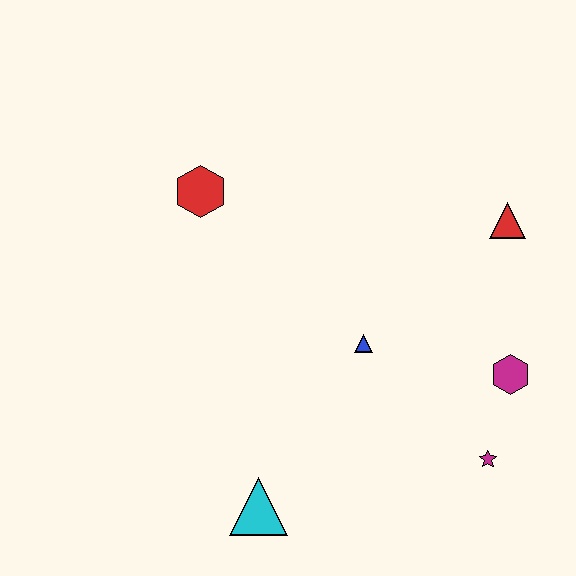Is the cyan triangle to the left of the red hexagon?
No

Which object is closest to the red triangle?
The magenta hexagon is closest to the red triangle.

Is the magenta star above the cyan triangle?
Yes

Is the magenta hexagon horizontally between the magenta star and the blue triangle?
No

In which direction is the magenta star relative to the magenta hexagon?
The magenta star is below the magenta hexagon.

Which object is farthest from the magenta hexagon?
The red hexagon is farthest from the magenta hexagon.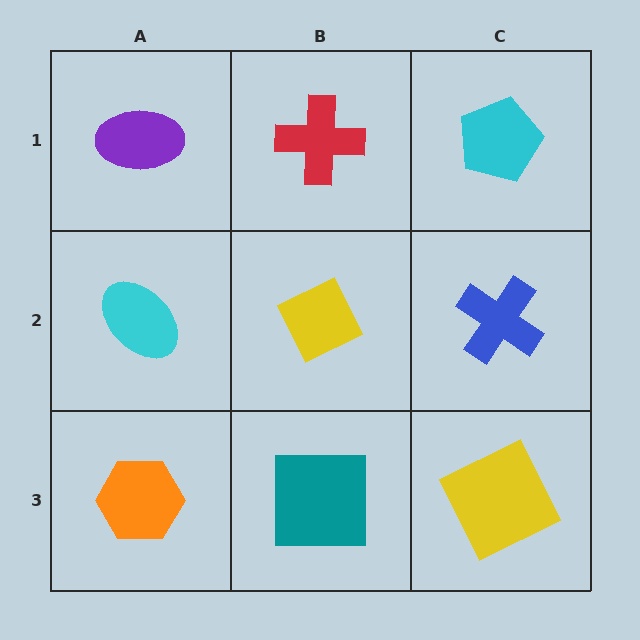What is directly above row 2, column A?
A purple ellipse.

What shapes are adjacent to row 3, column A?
A cyan ellipse (row 2, column A), a teal square (row 3, column B).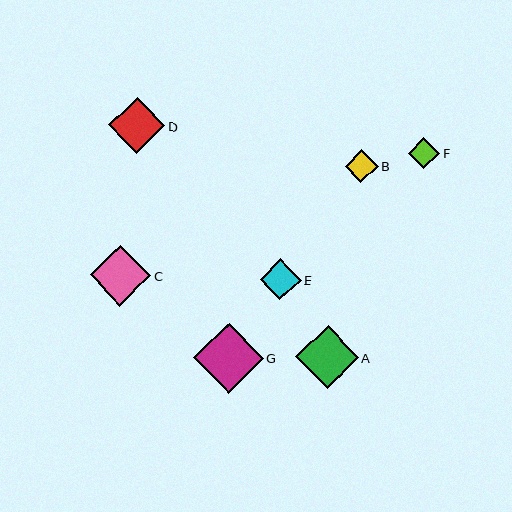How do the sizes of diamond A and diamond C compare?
Diamond A and diamond C are approximately the same size.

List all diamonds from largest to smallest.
From largest to smallest: G, A, C, D, E, B, F.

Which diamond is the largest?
Diamond G is the largest with a size of approximately 70 pixels.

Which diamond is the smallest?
Diamond F is the smallest with a size of approximately 31 pixels.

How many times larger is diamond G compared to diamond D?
Diamond G is approximately 1.2 times the size of diamond D.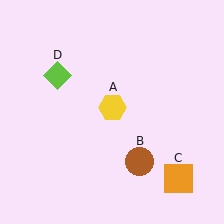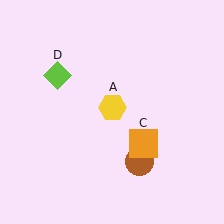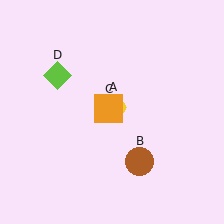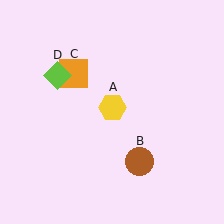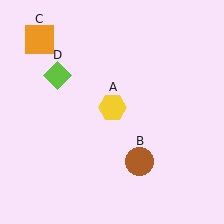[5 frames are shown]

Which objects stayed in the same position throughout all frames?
Yellow hexagon (object A) and brown circle (object B) and lime diamond (object D) remained stationary.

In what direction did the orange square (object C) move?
The orange square (object C) moved up and to the left.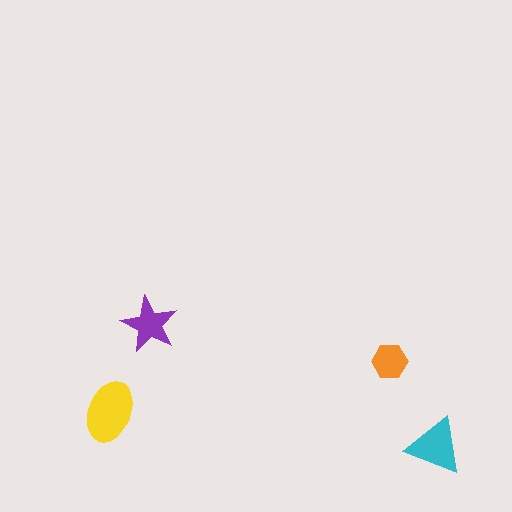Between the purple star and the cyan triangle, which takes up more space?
The cyan triangle.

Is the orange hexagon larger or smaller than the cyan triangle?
Smaller.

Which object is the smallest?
The orange hexagon.